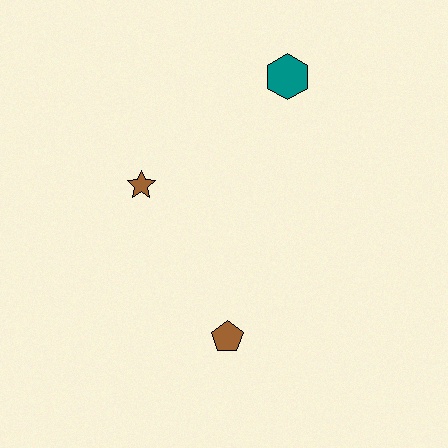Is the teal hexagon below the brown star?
No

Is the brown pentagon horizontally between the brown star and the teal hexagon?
Yes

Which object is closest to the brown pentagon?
The brown star is closest to the brown pentagon.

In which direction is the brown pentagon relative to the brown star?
The brown pentagon is below the brown star.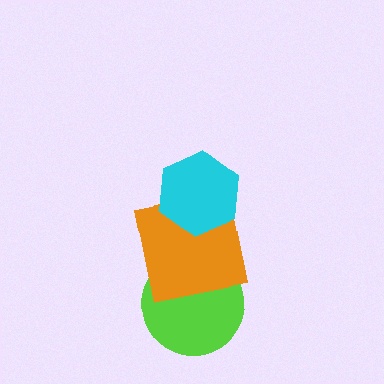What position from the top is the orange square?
The orange square is 2nd from the top.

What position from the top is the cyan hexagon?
The cyan hexagon is 1st from the top.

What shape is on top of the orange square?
The cyan hexagon is on top of the orange square.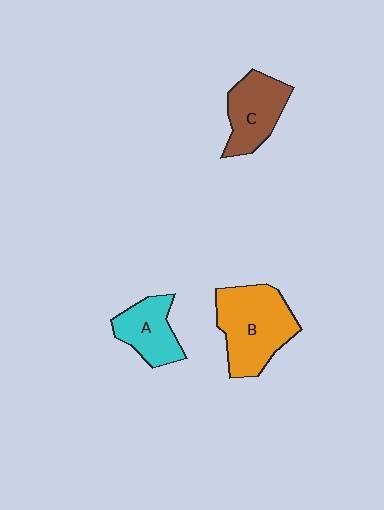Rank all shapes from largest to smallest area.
From largest to smallest: B (orange), C (brown), A (cyan).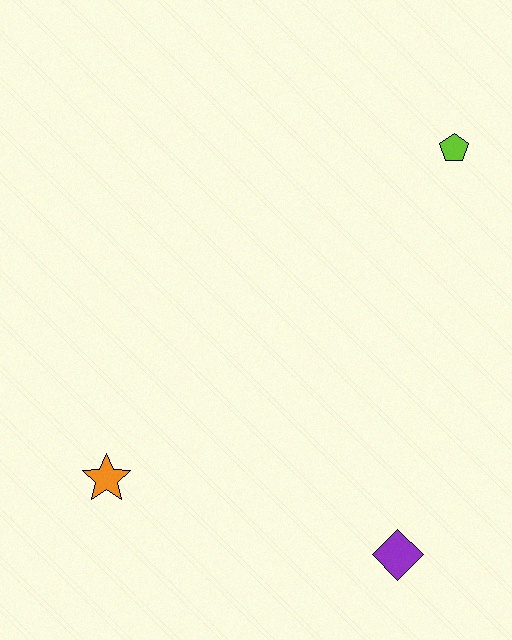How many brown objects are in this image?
There are no brown objects.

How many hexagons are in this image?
There are no hexagons.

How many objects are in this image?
There are 3 objects.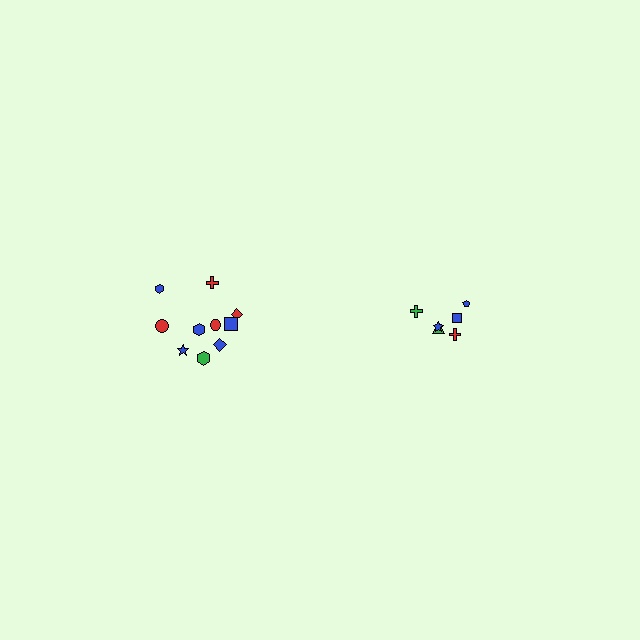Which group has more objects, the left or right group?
The left group.